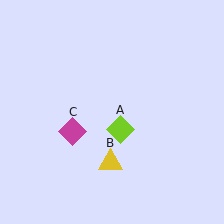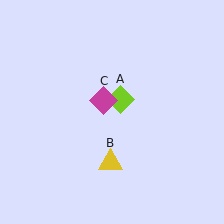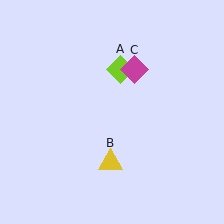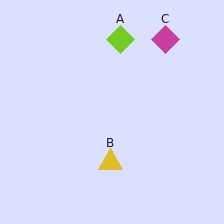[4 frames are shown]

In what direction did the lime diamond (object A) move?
The lime diamond (object A) moved up.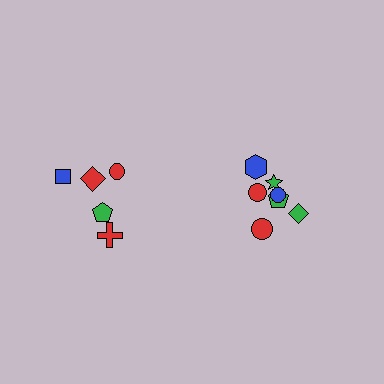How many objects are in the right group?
There are 7 objects.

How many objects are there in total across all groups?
There are 12 objects.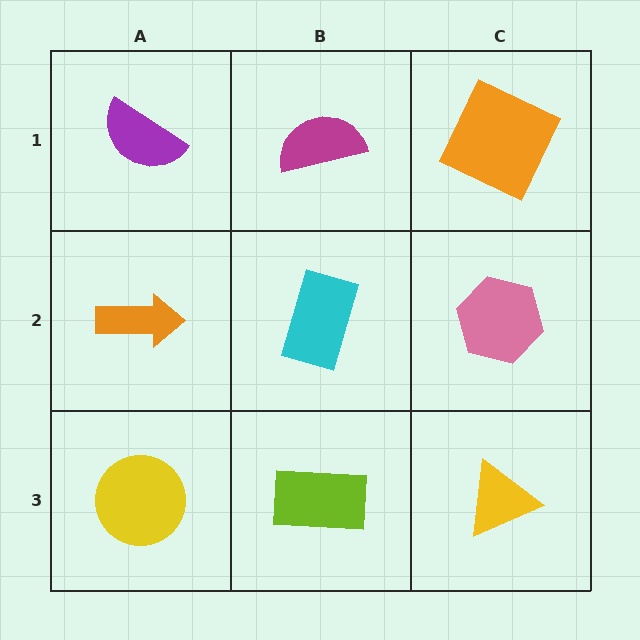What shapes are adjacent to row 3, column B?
A cyan rectangle (row 2, column B), a yellow circle (row 3, column A), a yellow triangle (row 3, column C).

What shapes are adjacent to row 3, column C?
A pink hexagon (row 2, column C), a lime rectangle (row 3, column B).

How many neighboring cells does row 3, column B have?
3.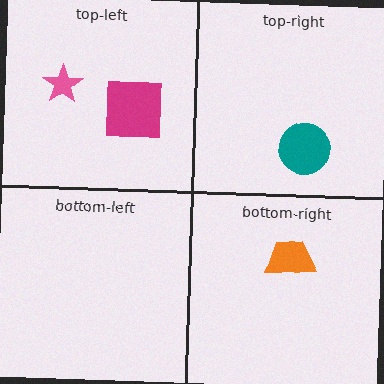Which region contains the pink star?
The top-left region.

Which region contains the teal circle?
The top-right region.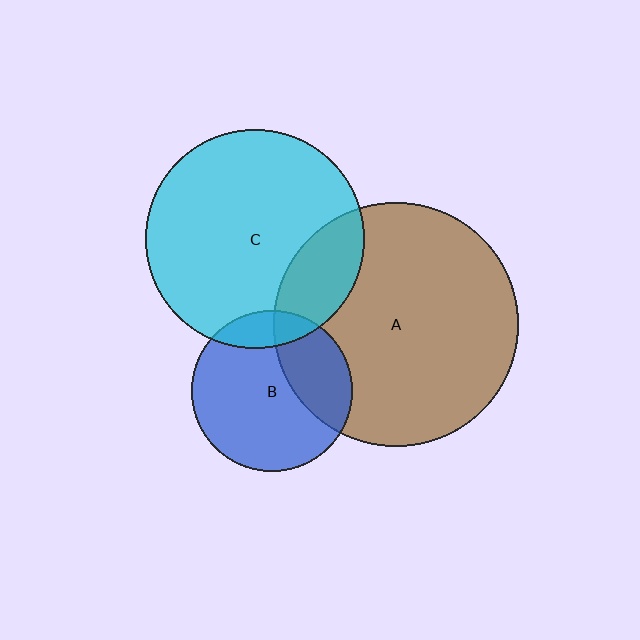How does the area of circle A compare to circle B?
Approximately 2.3 times.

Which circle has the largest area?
Circle A (brown).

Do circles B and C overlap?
Yes.